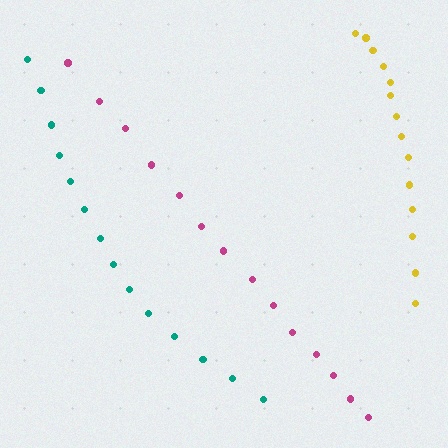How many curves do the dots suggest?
There are 3 distinct paths.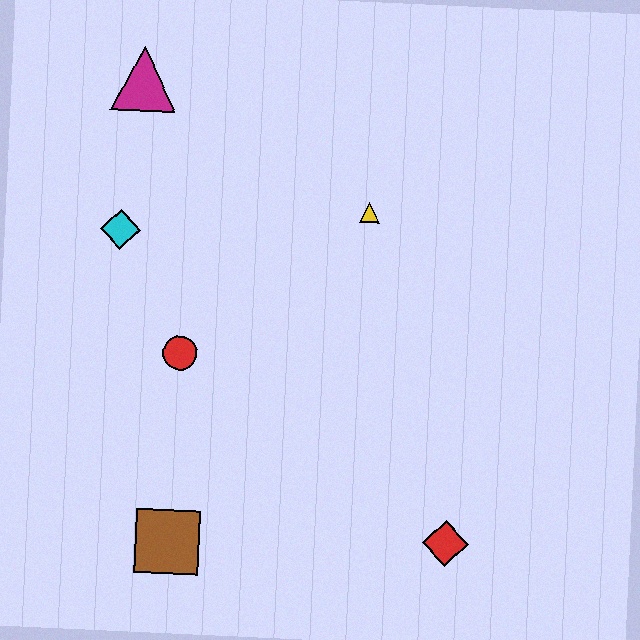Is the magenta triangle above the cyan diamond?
Yes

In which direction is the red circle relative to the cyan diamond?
The red circle is below the cyan diamond.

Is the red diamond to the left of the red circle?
No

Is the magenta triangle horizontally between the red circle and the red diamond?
No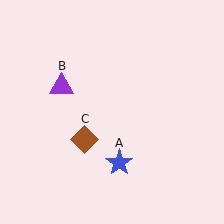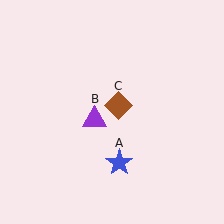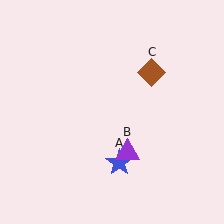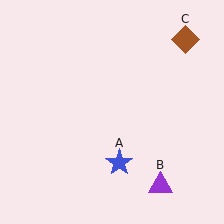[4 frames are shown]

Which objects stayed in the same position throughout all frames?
Blue star (object A) remained stationary.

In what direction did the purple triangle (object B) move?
The purple triangle (object B) moved down and to the right.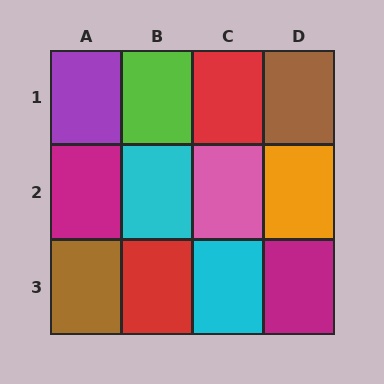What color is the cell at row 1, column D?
Brown.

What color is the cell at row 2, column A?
Magenta.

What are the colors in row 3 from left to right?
Brown, red, cyan, magenta.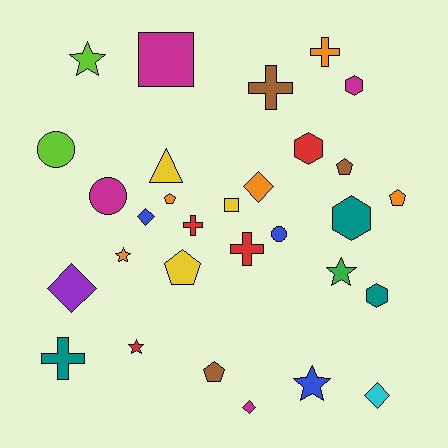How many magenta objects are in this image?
There are 4 magenta objects.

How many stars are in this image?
There are 5 stars.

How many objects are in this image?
There are 30 objects.